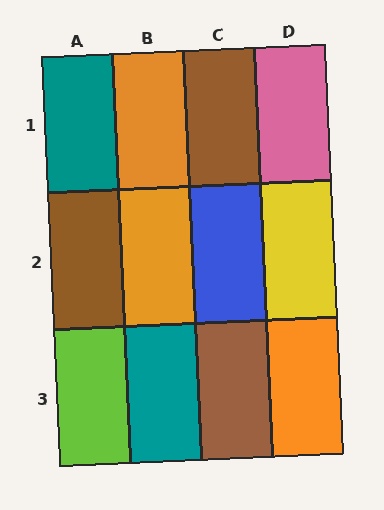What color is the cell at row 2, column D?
Yellow.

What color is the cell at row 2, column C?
Blue.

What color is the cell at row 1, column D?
Pink.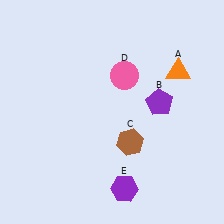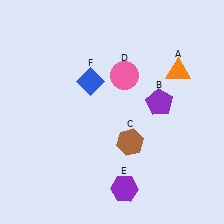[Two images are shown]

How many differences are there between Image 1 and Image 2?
There is 1 difference between the two images.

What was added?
A blue diamond (F) was added in Image 2.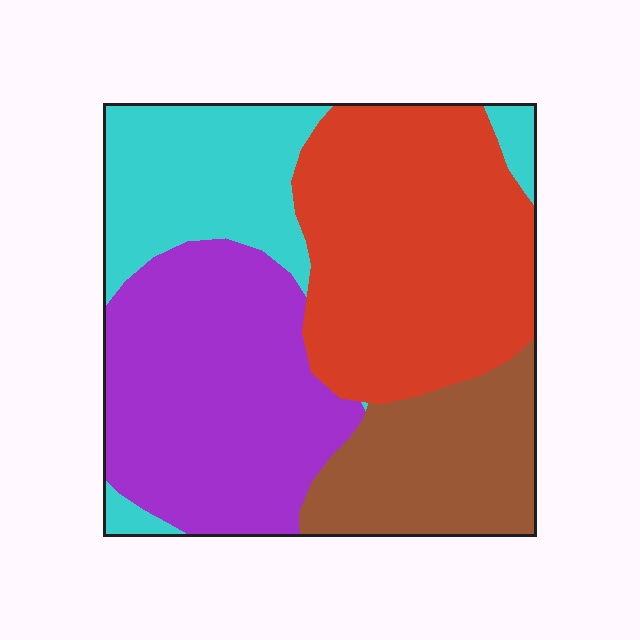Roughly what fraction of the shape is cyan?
Cyan takes up about one fifth (1/5) of the shape.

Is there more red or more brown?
Red.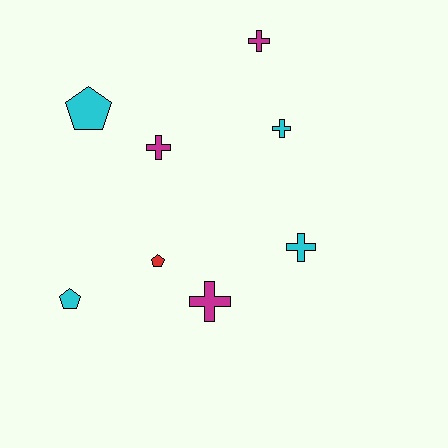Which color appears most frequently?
Cyan, with 4 objects.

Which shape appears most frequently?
Cross, with 5 objects.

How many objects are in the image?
There are 8 objects.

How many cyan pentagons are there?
There are 2 cyan pentagons.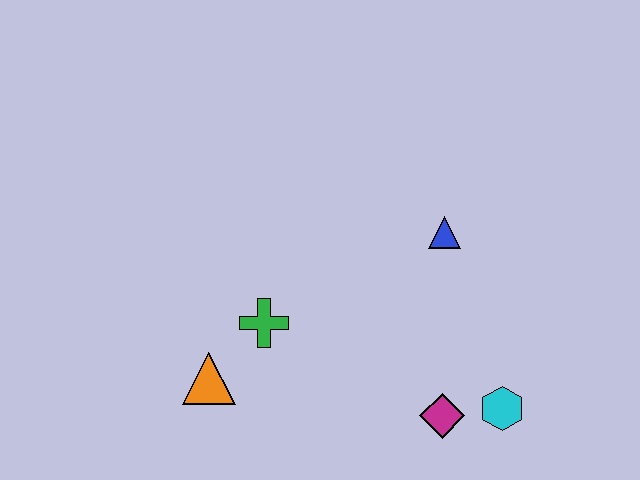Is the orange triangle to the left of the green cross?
Yes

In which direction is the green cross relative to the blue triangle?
The green cross is to the left of the blue triangle.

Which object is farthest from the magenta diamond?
The orange triangle is farthest from the magenta diamond.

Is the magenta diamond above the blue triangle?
No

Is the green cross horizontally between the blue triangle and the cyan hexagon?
No